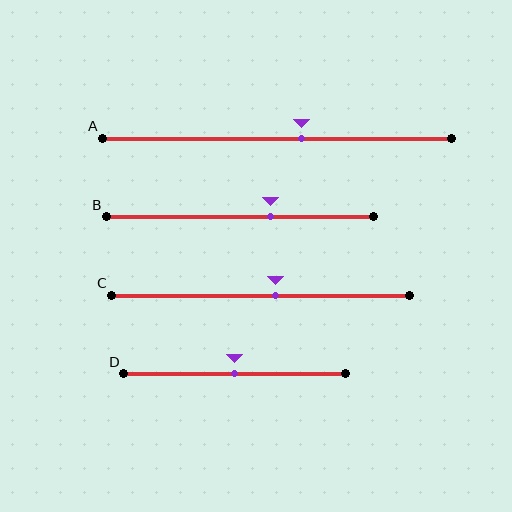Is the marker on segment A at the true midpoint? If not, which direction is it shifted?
No, the marker on segment A is shifted to the right by about 7% of the segment length.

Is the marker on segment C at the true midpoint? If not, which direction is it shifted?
No, the marker on segment C is shifted to the right by about 5% of the segment length.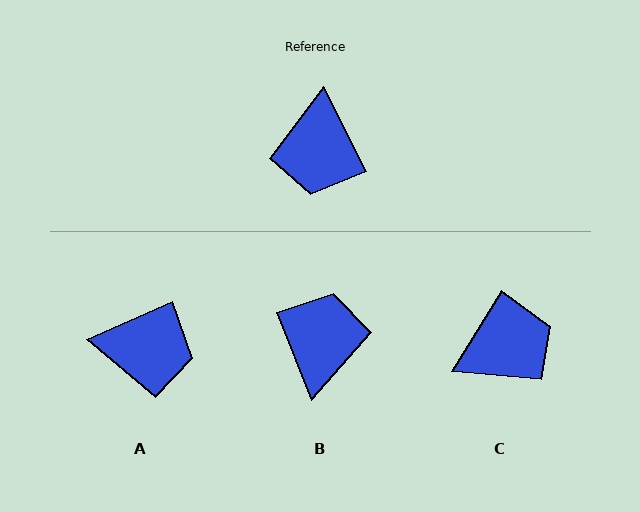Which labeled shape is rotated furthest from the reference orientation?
B, about 175 degrees away.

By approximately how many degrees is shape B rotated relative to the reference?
Approximately 175 degrees counter-clockwise.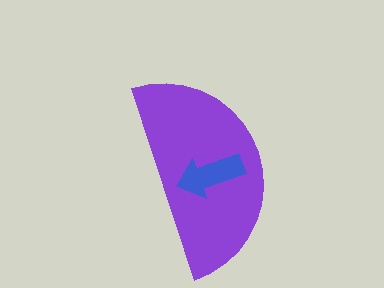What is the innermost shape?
The blue arrow.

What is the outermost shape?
The purple semicircle.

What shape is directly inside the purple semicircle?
The blue arrow.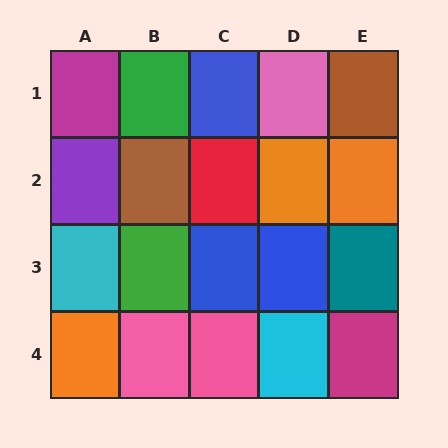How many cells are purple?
1 cell is purple.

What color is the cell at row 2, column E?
Orange.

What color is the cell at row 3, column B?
Green.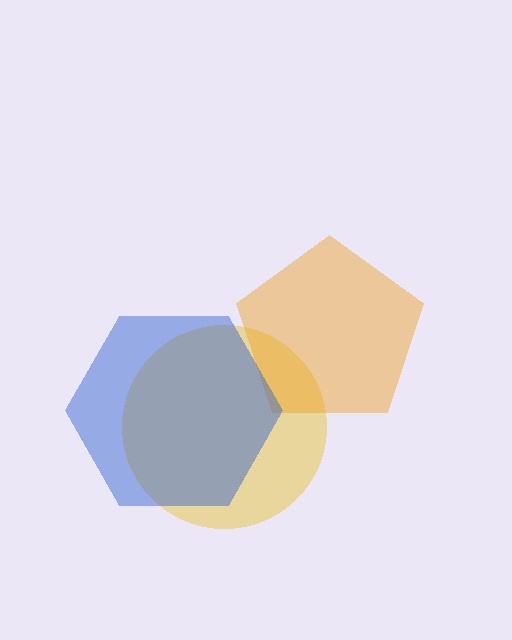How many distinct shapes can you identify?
There are 3 distinct shapes: a yellow circle, an orange pentagon, a blue hexagon.